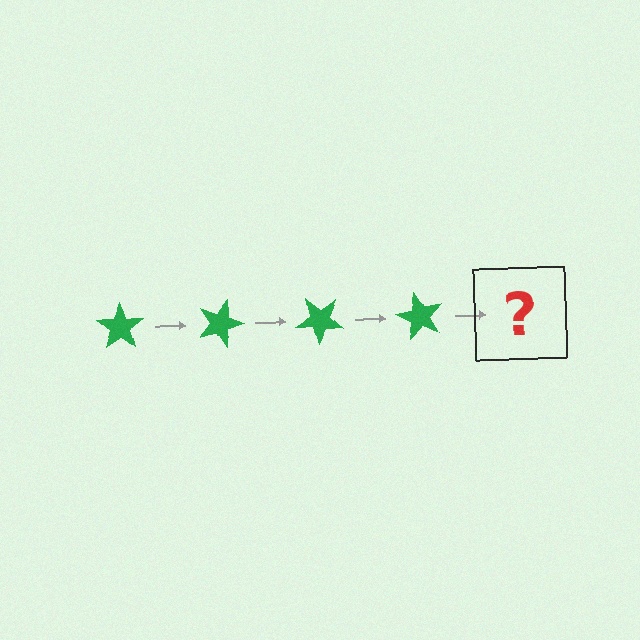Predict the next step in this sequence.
The next step is a green star rotated 80 degrees.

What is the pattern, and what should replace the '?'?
The pattern is that the star rotates 20 degrees each step. The '?' should be a green star rotated 80 degrees.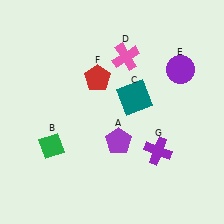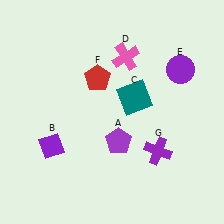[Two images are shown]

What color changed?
The diamond (B) changed from green in Image 1 to purple in Image 2.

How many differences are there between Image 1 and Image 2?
There is 1 difference between the two images.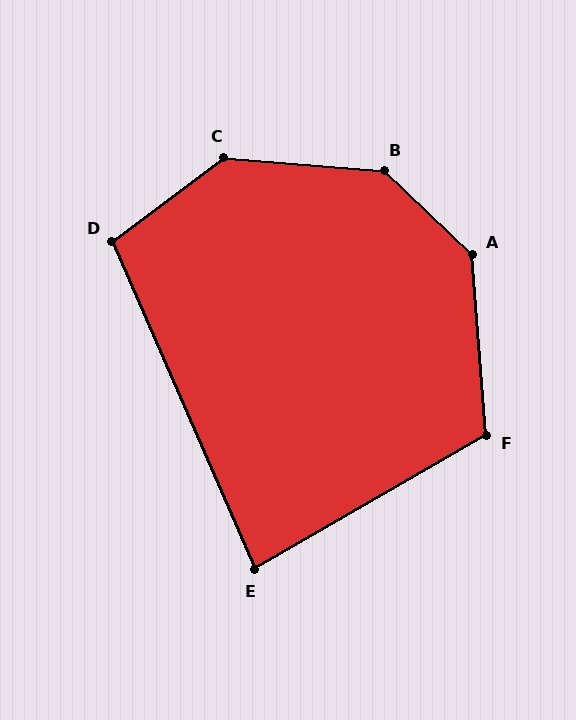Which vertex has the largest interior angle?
B, at approximately 141 degrees.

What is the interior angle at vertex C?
Approximately 138 degrees (obtuse).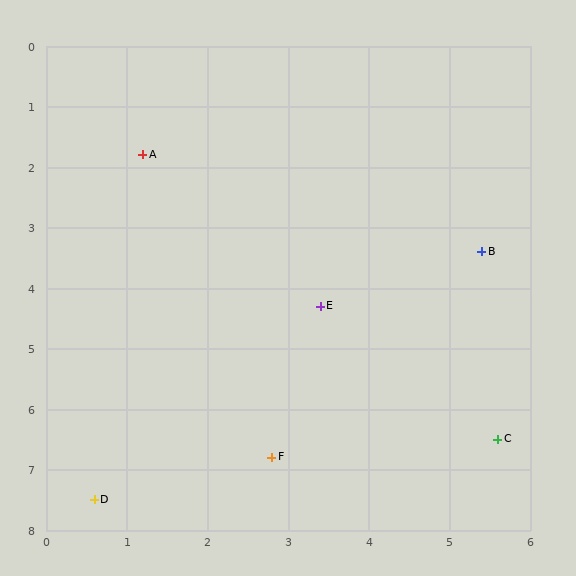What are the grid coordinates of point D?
Point D is at approximately (0.6, 7.5).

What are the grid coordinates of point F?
Point F is at approximately (2.8, 6.8).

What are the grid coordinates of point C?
Point C is at approximately (5.6, 6.5).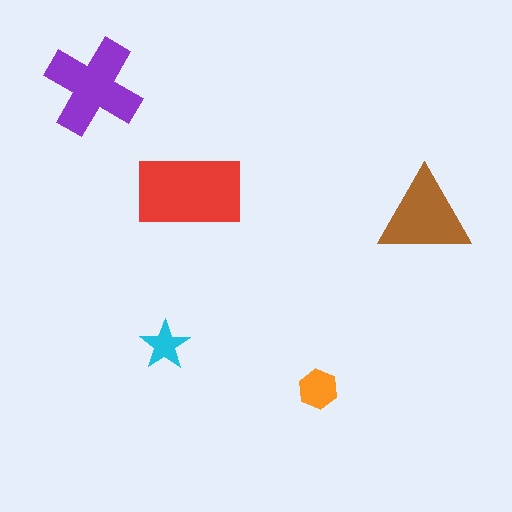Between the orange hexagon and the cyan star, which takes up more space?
The orange hexagon.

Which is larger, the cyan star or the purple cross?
The purple cross.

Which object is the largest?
The red rectangle.